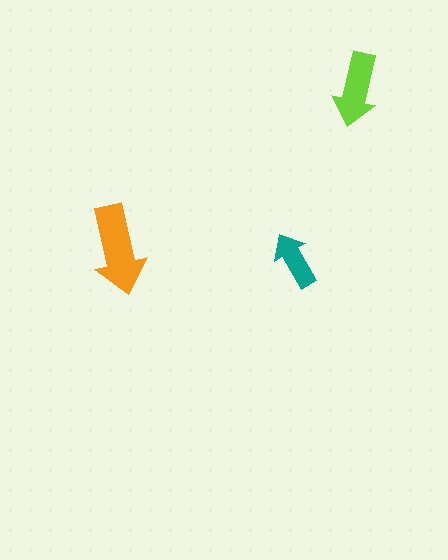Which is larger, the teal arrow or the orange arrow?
The orange one.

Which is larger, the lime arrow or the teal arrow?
The lime one.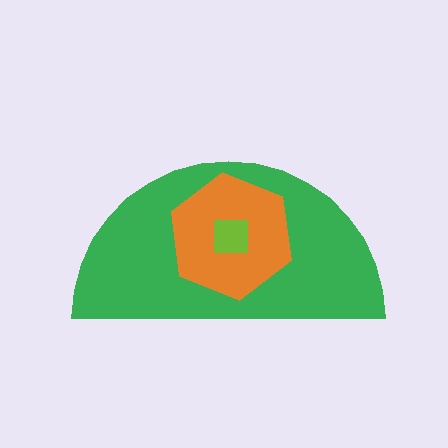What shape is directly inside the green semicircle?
The orange hexagon.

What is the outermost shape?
The green semicircle.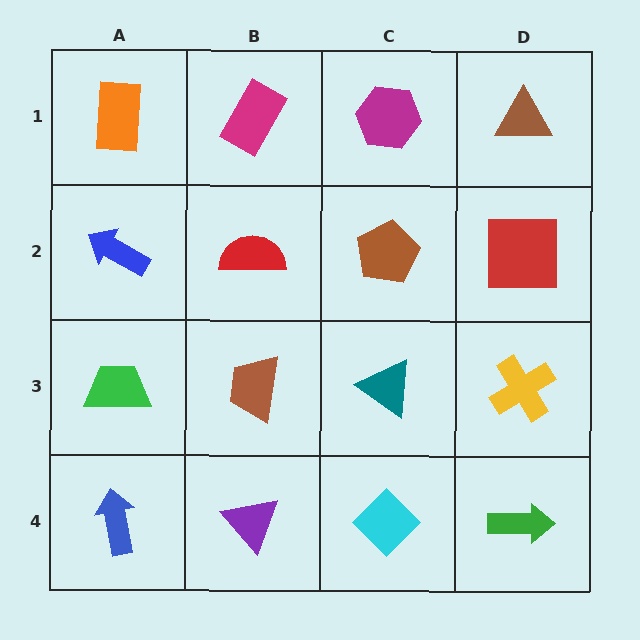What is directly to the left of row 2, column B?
A blue arrow.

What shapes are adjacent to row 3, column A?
A blue arrow (row 2, column A), a blue arrow (row 4, column A), a brown trapezoid (row 3, column B).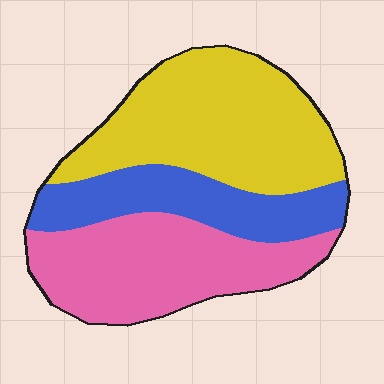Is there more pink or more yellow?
Yellow.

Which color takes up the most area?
Yellow, at roughly 40%.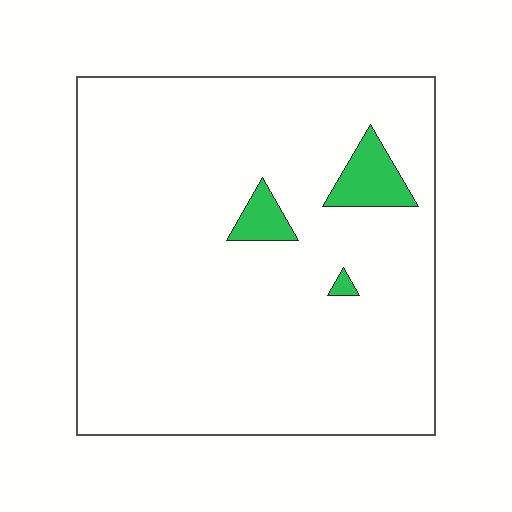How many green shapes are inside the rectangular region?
3.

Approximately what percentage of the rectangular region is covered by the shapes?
Approximately 5%.